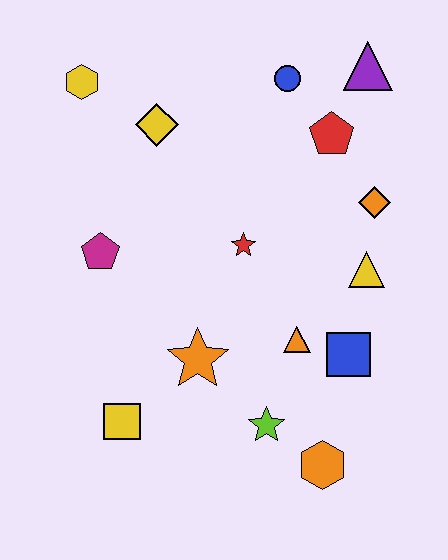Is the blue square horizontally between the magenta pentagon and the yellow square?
No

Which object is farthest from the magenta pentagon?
The purple triangle is farthest from the magenta pentagon.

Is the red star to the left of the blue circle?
Yes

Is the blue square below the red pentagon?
Yes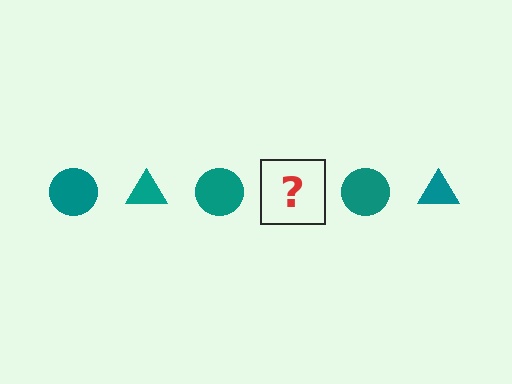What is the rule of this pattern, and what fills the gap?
The rule is that the pattern cycles through circle, triangle shapes in teal. The gap should be filled with a teal triangle.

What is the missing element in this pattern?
The missing element is a teal triangle.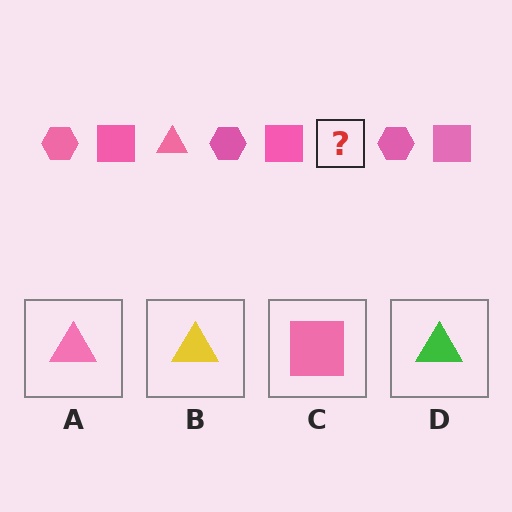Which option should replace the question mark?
Option A.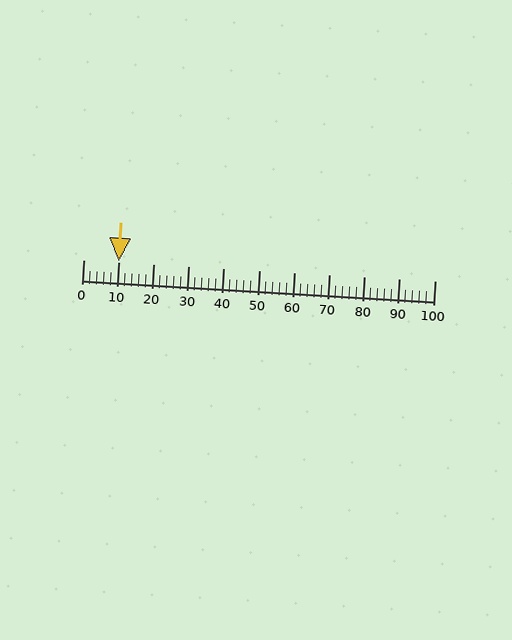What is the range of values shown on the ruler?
The ruler shows values from 0 to 100.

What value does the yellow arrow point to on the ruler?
The yellow arrow points to approximately 10.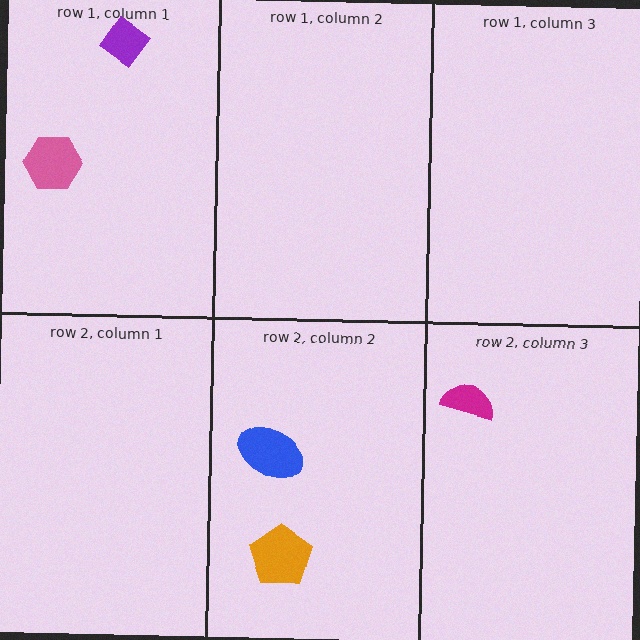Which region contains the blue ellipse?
The row 2, column 2 region.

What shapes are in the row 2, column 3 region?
The magenta semicircle.